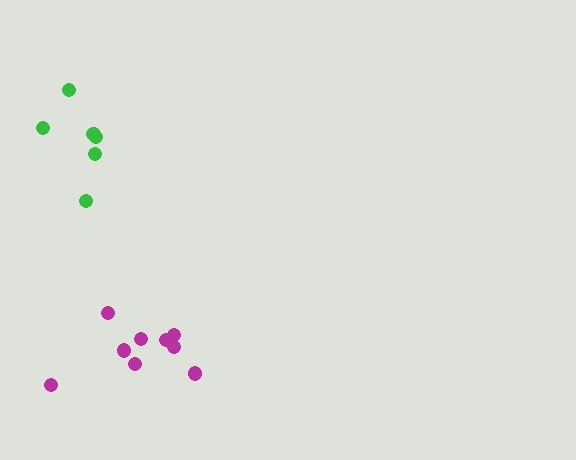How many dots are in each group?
Group 1: 7 dots, Group 2: 9 dots (16 total).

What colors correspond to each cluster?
The clusters are colored: green, magenta.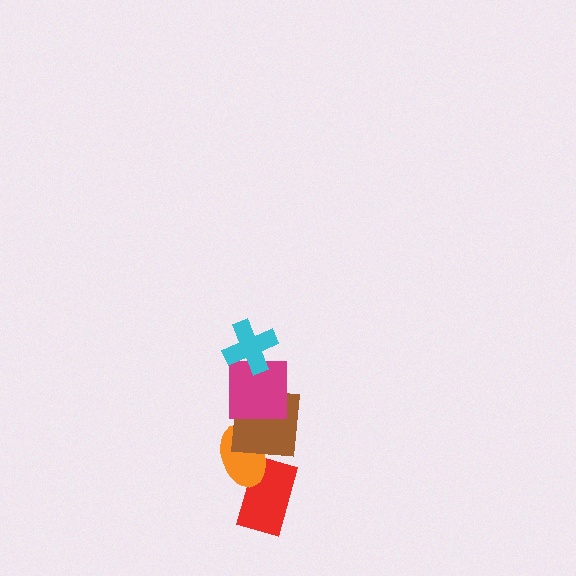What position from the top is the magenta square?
The magenta square is 2nd from the top.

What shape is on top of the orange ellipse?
The brown square is on top of the orange ellipse.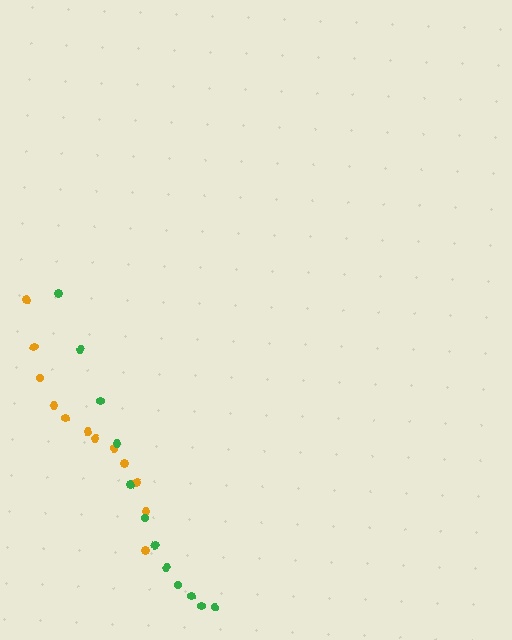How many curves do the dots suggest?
There are 2 distinct paths.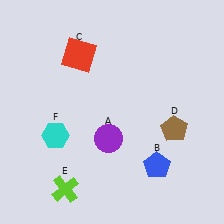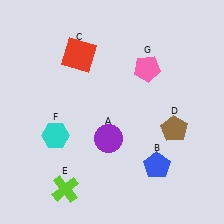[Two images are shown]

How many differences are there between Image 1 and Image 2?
There is 1 difference between the two images.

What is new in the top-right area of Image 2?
A pink pentagon (G) was added in the top-right area of Image 2.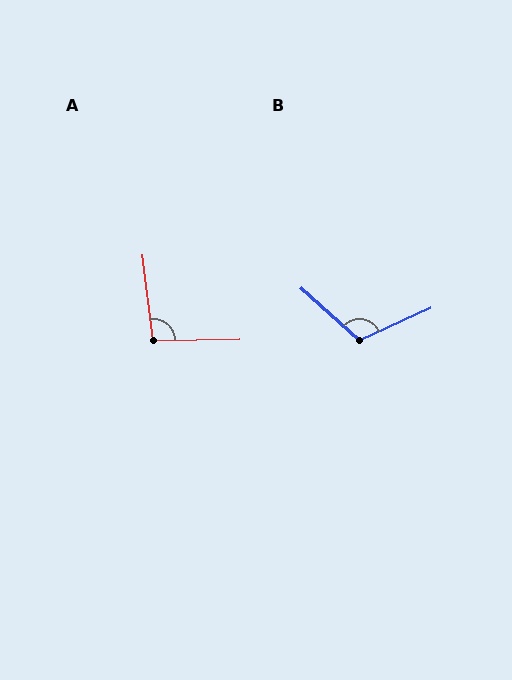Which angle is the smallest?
A, at approximately 96 degrees.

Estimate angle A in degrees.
Approximately 96 degrees.